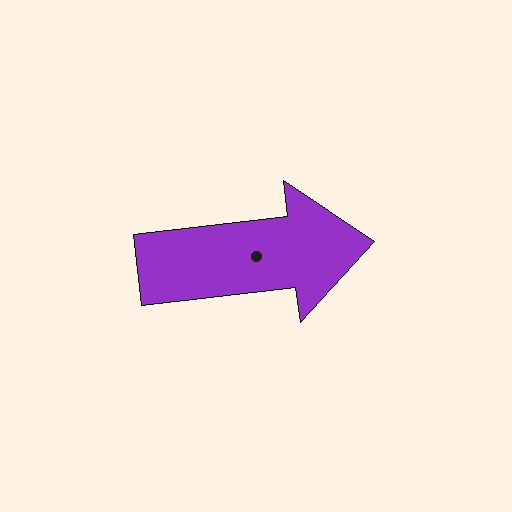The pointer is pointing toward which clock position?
Roughly 3 o'clock.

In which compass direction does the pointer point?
East.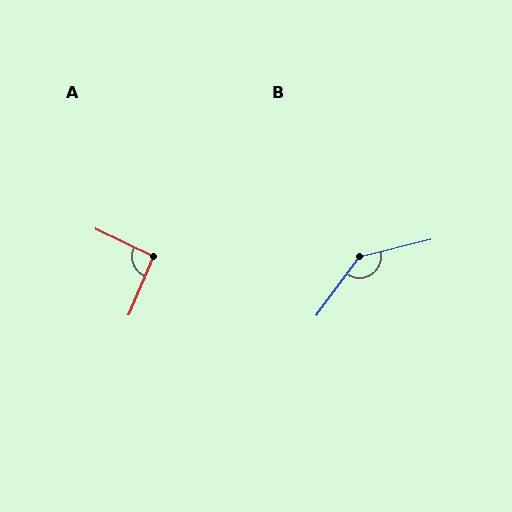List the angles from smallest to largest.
A (93°), B (139°).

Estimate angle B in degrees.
Approximately 139 degrees.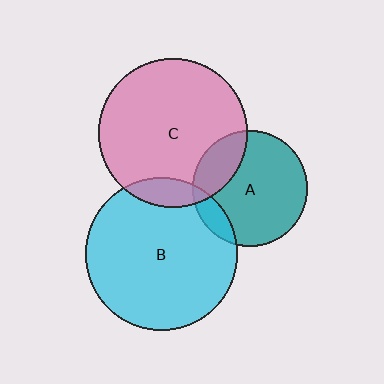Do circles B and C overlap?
Yes.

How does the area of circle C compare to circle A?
Approximately 1.7 times.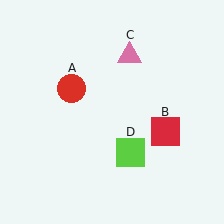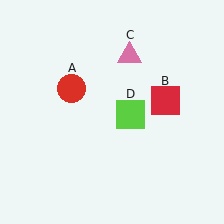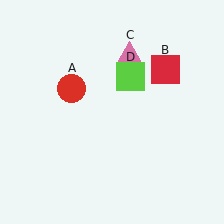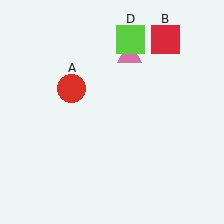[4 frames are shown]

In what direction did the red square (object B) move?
The red square (object B) moved up.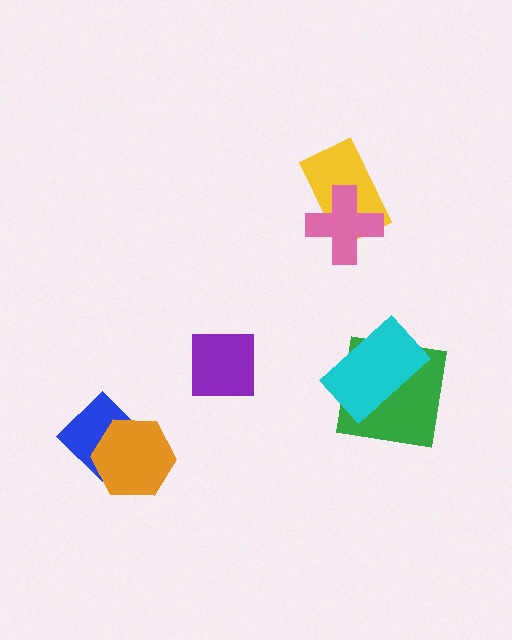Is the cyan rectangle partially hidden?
No, no other shape covers it.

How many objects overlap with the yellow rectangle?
1 object overlaps with the yellow rectangle.